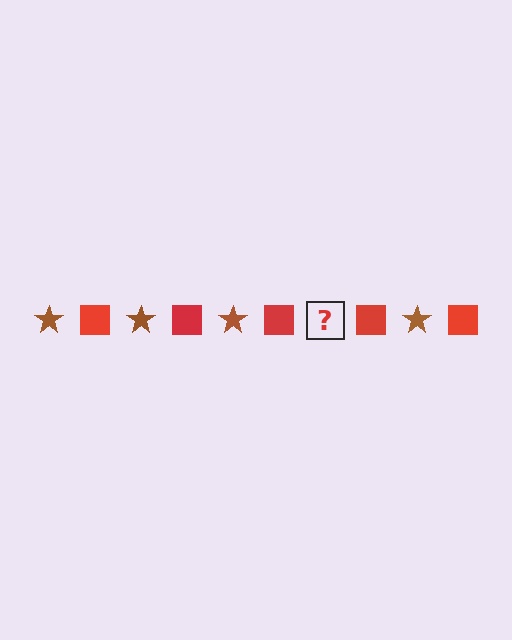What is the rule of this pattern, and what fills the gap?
The rule is that the pattern alternates between brown star and red square. The gap should be filled with a brown star.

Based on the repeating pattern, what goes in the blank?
The blank should be a brown star.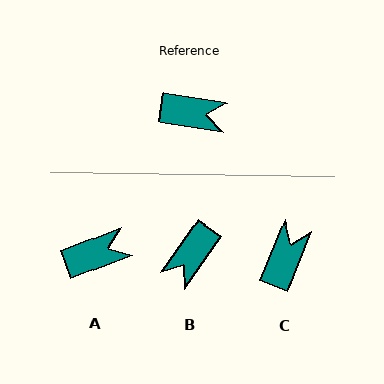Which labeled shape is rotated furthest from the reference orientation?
B, about 116 degrees away.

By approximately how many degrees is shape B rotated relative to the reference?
Approximately 116 degrees clockwise.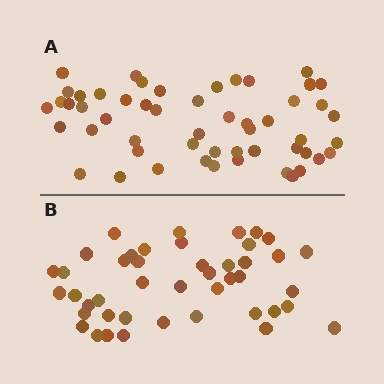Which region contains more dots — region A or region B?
Region A (the top region) has more dots.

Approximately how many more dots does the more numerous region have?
Region A has roughly 8 or so more dots than region B.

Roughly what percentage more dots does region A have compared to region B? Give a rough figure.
About 20% more.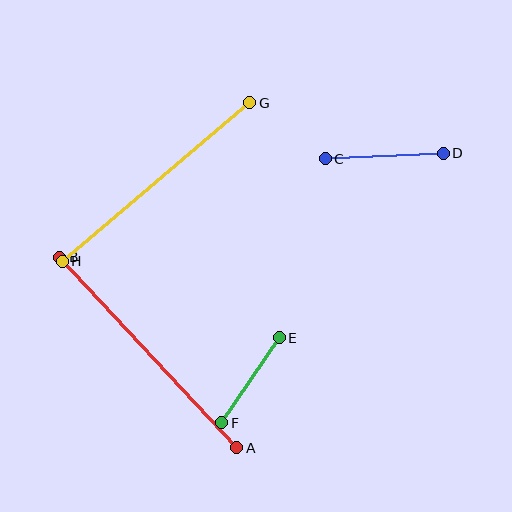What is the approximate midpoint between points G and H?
The midpoint is at approximately (156, 182) pixels.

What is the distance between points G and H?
The distance is approximately 246 pixels.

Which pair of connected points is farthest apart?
Points A and B are farthest apart.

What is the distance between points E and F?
The distance is approximately 103 pixels.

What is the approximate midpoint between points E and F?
The midpoint is at approximately (251, 380) pixels.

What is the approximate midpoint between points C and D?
The midpoint is at approximately (384, 156) pixels.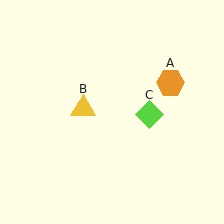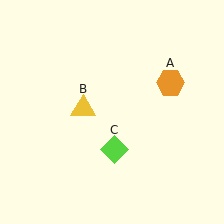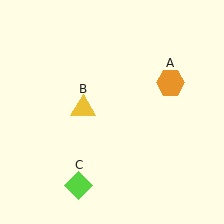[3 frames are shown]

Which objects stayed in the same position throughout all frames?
Orange hexagon (object A) and yellow triangle (object B) remained stationary.